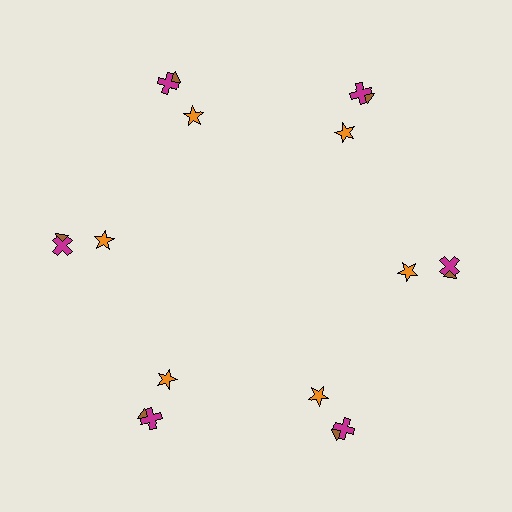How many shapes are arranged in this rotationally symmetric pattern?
There are 18 shapes, arranged in 6 groups of 3.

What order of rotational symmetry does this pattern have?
This pattern has 6-fold rotational symmetry.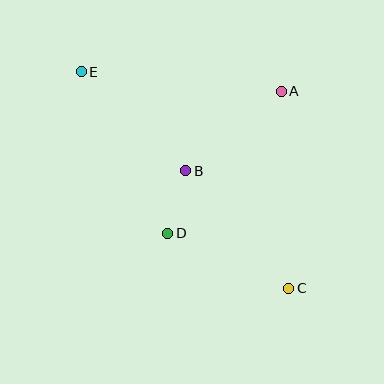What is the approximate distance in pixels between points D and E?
The distance between D and E is approximately 183 pixels.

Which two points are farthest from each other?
Points C and E are farthest from each other.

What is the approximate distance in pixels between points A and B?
The distance between A and B is approximately 124 pixels.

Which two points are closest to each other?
Points B and D are closest to each other.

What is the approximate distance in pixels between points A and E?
The distance between A and E is approximately 201 pixels.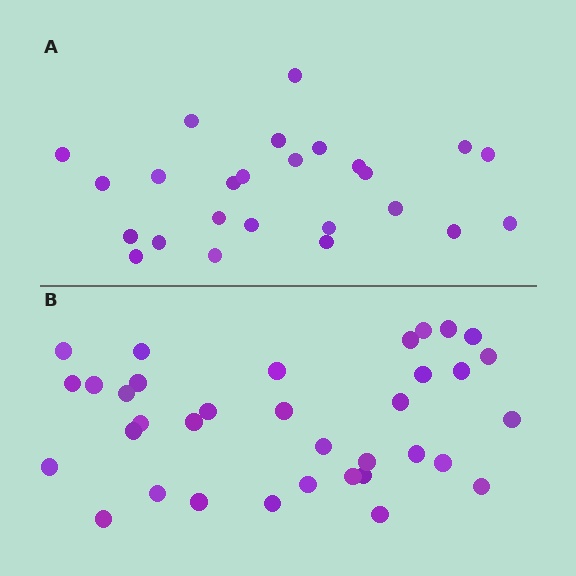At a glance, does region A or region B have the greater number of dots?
Region B (the bottom region) has more dots.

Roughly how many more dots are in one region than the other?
Region B has roughly 10 or so more dots than region A.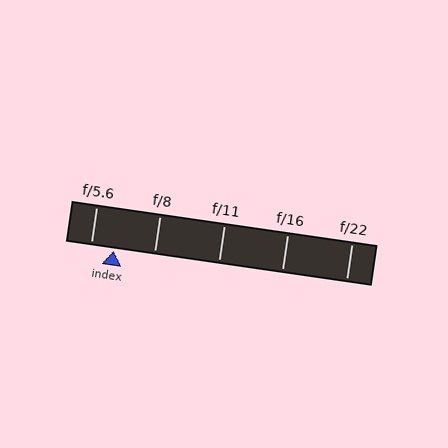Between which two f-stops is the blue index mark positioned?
The index mark is between f/5.6 and f/8.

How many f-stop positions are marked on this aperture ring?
There are 5 f-stop positions marked.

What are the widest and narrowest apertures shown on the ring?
The widest aperture shown is f/5.6 and the narrowest is f/22.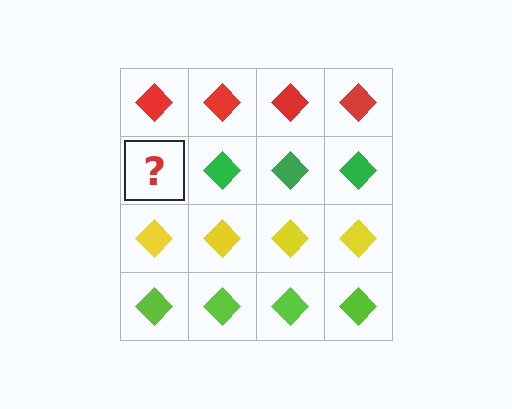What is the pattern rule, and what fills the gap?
The rule is that each row has a consistent color. The gap should be filled with a green diamond.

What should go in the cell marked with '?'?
The missing cell should contain a green diamond.